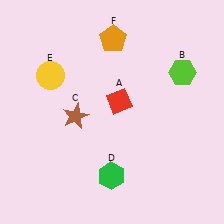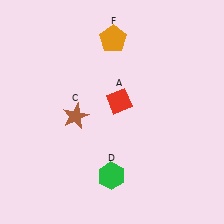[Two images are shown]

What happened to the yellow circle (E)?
The yellow circle (E) was removed in Image 2. It was in the top-left area of Image 1.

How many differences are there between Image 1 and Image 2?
There are 2 differences between the two images.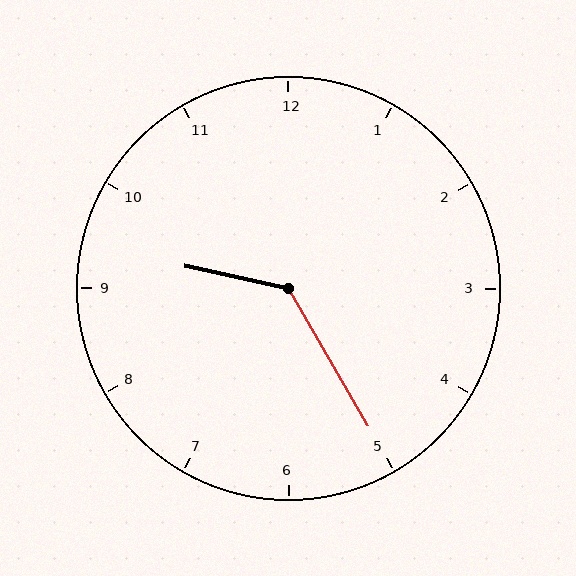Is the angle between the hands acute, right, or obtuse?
It is obtuse.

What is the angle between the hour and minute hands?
Approximately 132 degrees.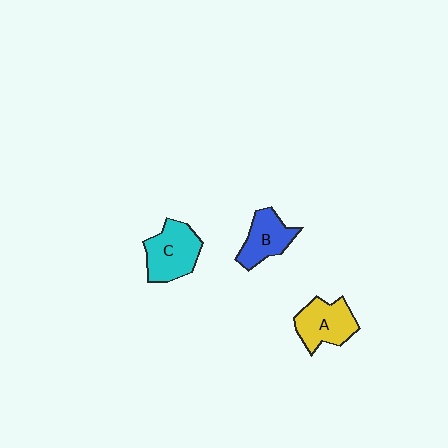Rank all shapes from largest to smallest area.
From largest to smallest: C (cyan), A (yellow), B (blue).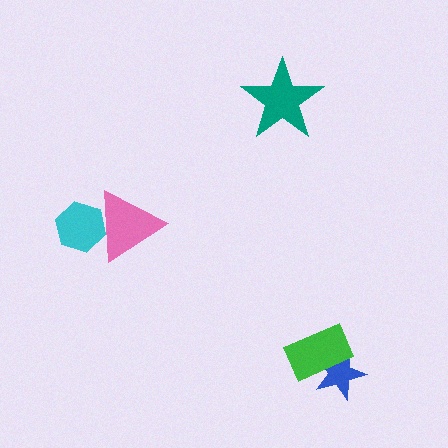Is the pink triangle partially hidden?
No, no other shape covers it.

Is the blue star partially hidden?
Yes, it is partially covered by another shape.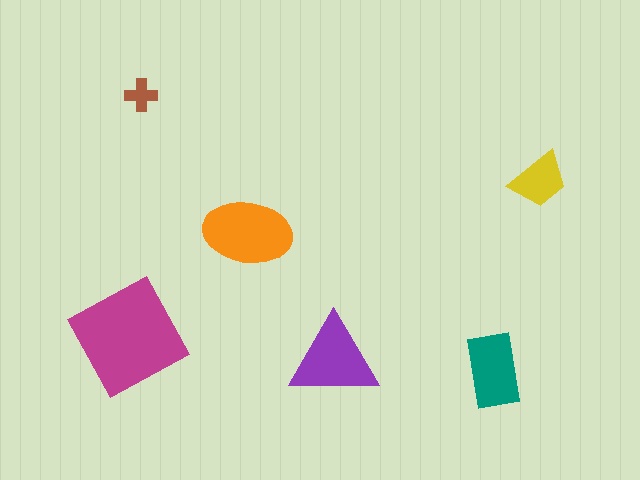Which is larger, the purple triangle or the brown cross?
The purple triangle.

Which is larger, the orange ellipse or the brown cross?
The orange ellipse.